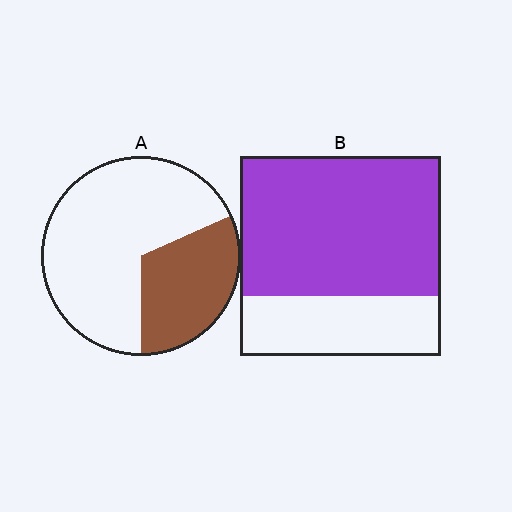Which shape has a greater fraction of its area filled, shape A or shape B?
Shape B.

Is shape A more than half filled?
No.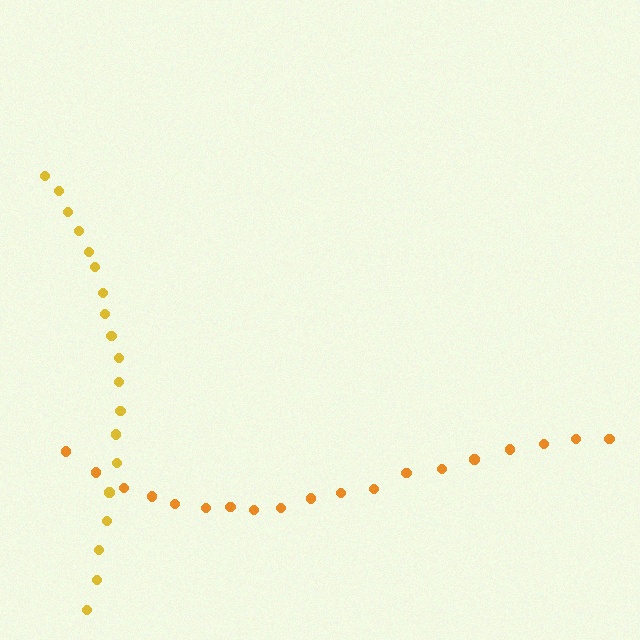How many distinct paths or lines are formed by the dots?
There are 2 distinct paths.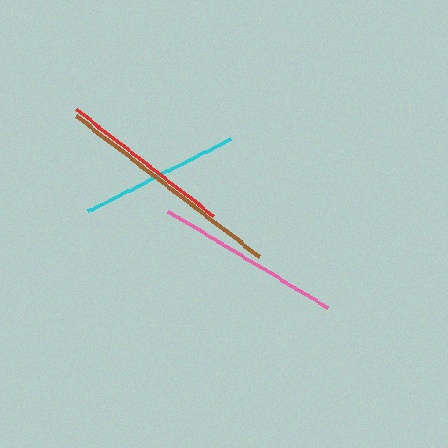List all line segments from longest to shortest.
From longest to shortest: brown, pink, red, cyan.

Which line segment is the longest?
The brown line is the longest at approximately 232 pixels.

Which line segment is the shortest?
The cyan line is the shortest at approximately 160 pixels.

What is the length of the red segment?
The red segment is approximately 174 pixels long.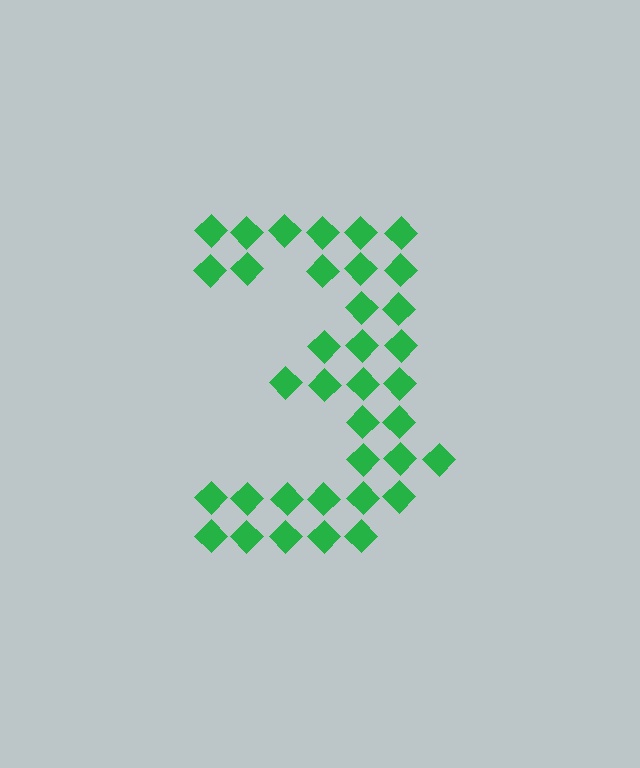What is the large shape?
The large shape is the digit 3.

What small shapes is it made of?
It is made of small diamonds.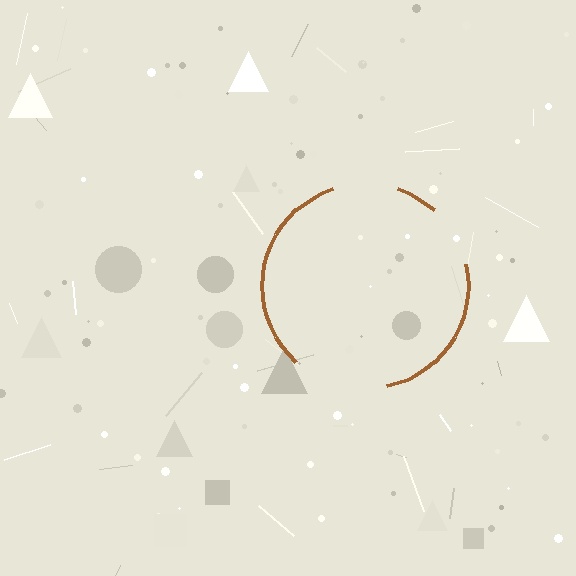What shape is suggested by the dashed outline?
The dashed outline suggests a circle.